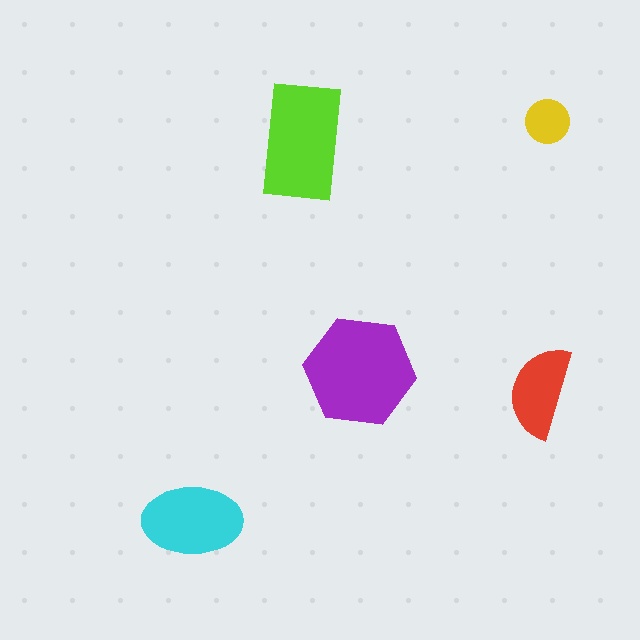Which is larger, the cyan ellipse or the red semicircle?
The cyan ellipse.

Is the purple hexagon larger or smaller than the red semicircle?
Larger.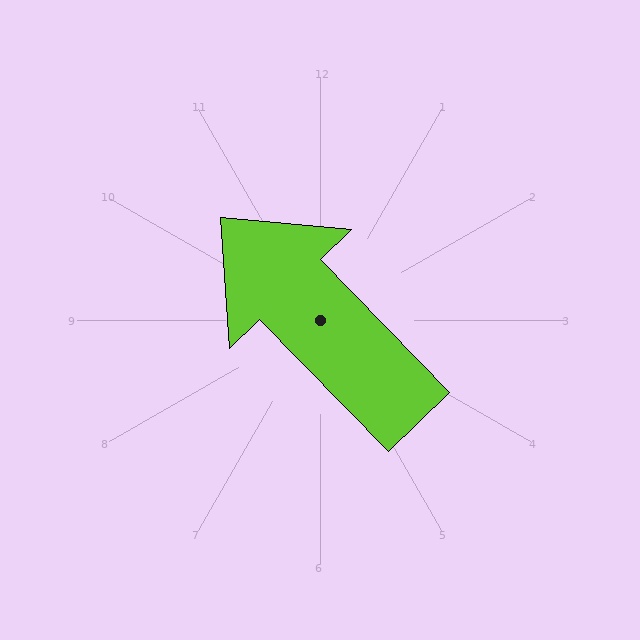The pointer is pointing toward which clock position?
Roughly 11 o'clock.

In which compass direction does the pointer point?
Northwest.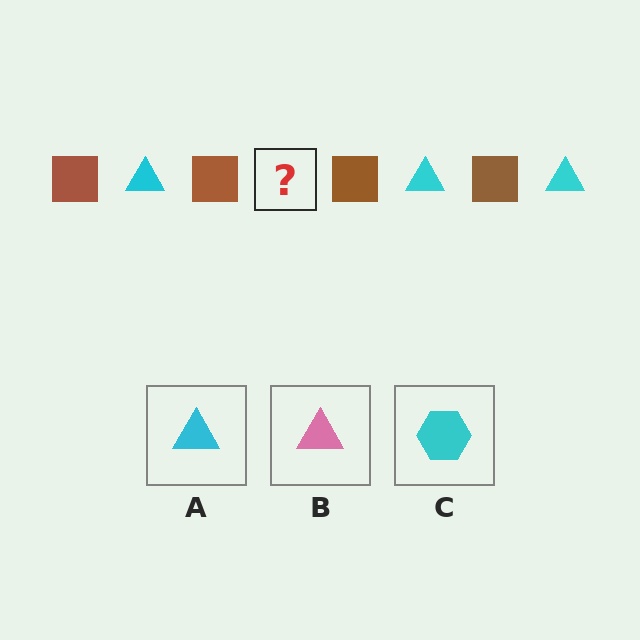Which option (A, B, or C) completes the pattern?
A.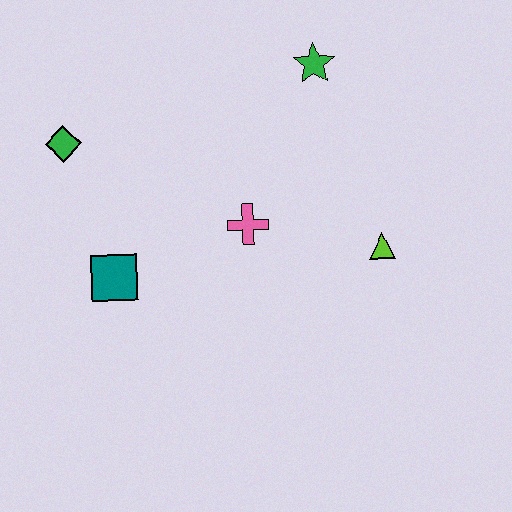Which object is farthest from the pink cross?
The green diamond is farthest from the pink cross.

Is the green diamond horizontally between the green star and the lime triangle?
No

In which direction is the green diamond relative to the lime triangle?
The green diamond is to the left of the lime triangle.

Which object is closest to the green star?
The pink cross is closest to the green star.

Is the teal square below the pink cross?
Yes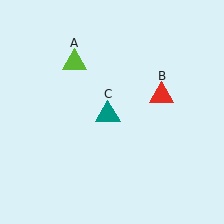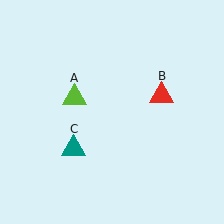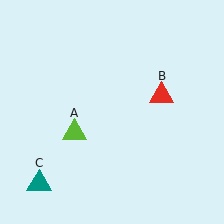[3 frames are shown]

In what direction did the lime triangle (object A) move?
The lime triangle (object A) moved down.